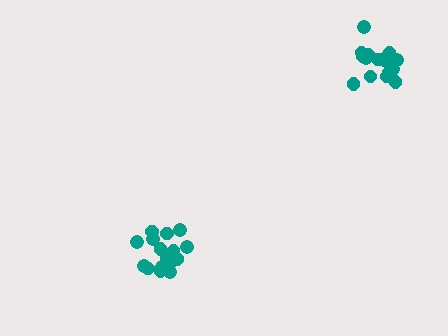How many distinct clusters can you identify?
There are 2 distinct clusters.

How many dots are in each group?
Group 1: 19 dots, Group 2: 18 dots (37 total).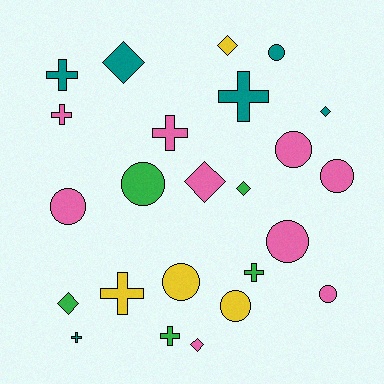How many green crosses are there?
There are 2 green crosses.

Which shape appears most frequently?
Circle, with 9 objects.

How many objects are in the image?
There are 24 objects.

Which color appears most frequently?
Pink, with 9 objects.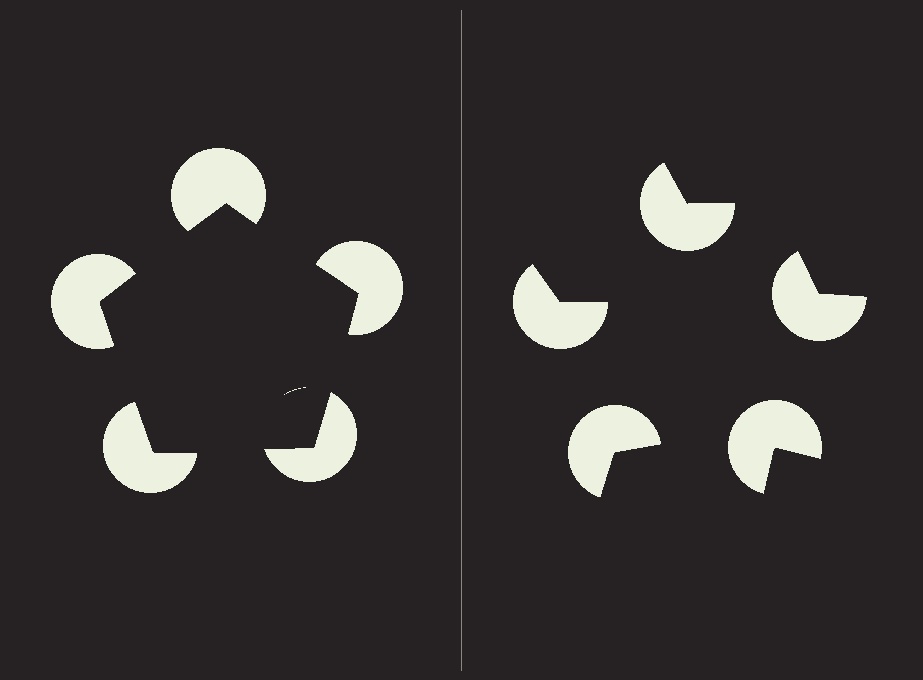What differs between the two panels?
The pac-man discs are positioned identically on both sides; only the wedge orientations differ. On the left they align to a pentagon; on the right they are misaligned.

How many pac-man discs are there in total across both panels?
10 — 5 on each side.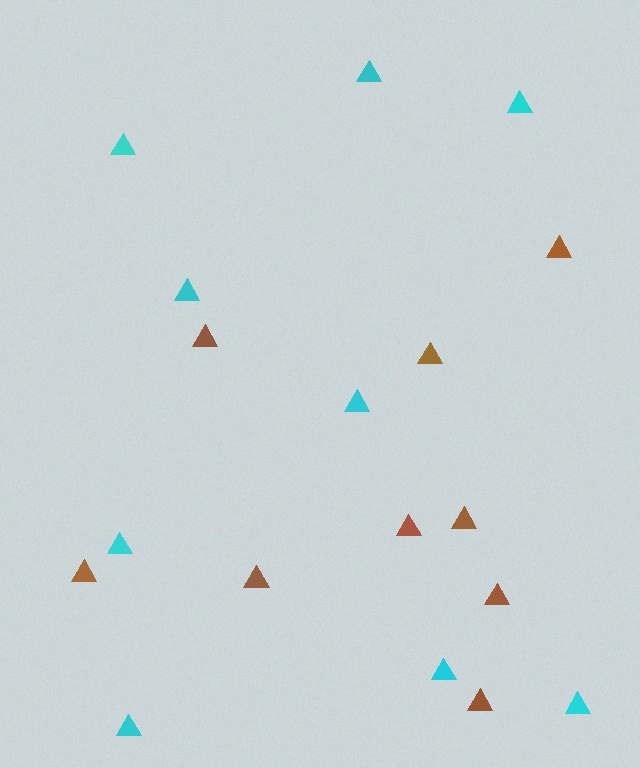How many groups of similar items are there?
There are 2 groups: one group of brown triangles (9) and one group of cyan triangles (9).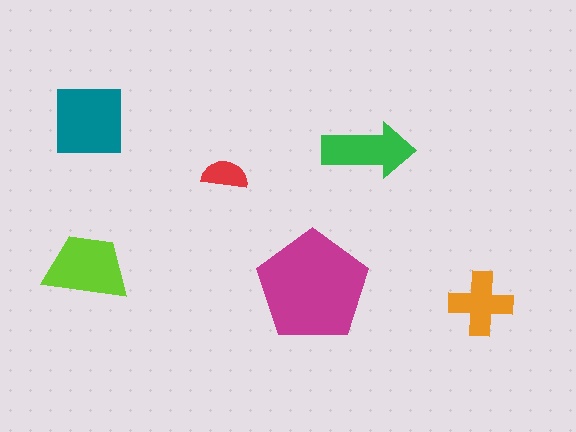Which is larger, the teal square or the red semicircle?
The teal square.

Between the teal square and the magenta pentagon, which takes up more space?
The magenta pentagon.